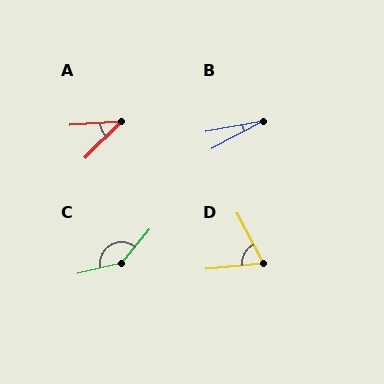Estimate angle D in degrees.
Approximately 68 degrees.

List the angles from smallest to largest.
B (17°), A (41°), D (68°), C (143°).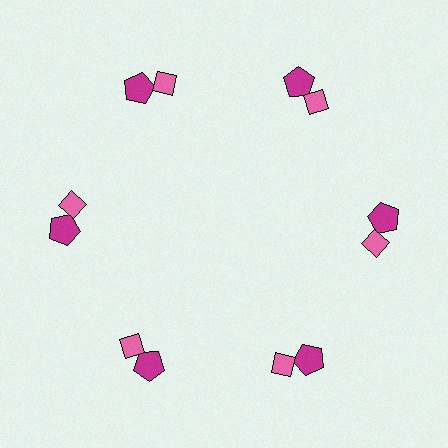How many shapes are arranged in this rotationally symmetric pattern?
There are 12 shapes, arranged in 6 groups of 2.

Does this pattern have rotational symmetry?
Yes, this pattern has 6-fold rotational symmetry. It looks the same after rotating 60 degrees around the center.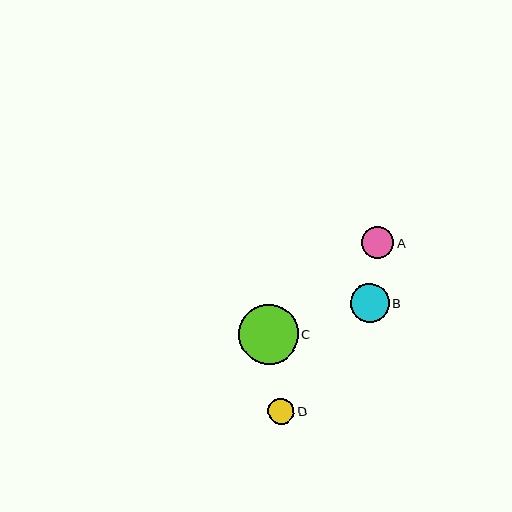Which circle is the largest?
Circle C is the largest with a size of approximately 60 pixels.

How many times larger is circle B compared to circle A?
Circle B is approximately 1.2 times the size of circle A.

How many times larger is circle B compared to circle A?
Circle B is approximately 1.2 times the size of circle A.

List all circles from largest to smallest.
From largest to smallest: C, B, A, D.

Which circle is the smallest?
Circle D is the smallest with a size of approximately 26 pixels.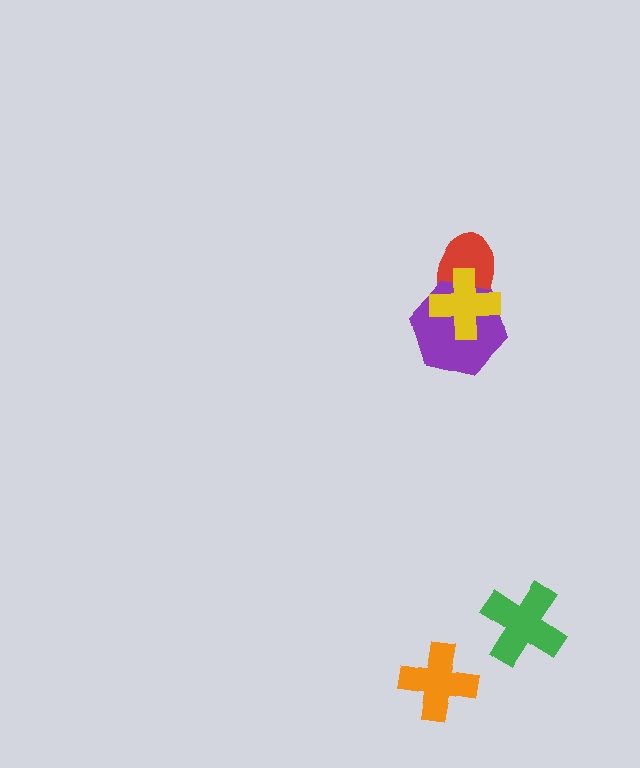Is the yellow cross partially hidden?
No, no other shape covers it.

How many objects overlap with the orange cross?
0 objects overlap with the orange cross.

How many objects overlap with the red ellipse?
2 objects overlap with the red ellipse.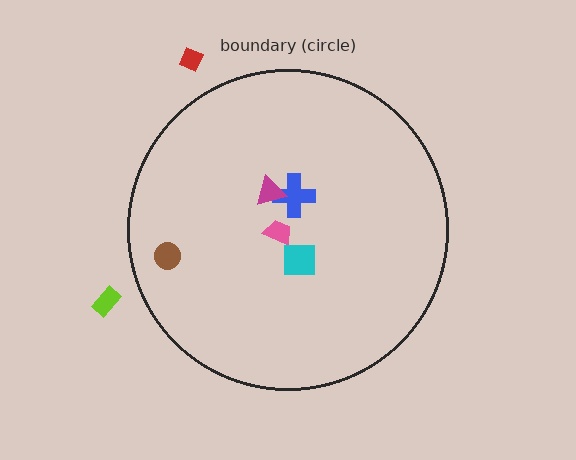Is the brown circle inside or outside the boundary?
Inside.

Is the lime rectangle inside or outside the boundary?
Outside.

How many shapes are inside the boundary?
5 inside, 2 outside.